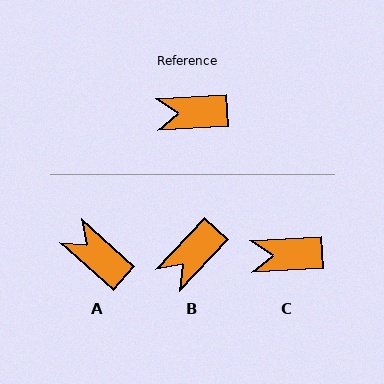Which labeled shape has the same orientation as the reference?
C.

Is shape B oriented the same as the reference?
No, it is off by about 43 degrees.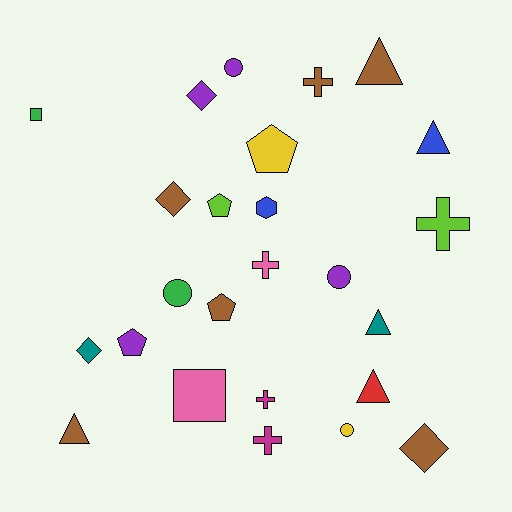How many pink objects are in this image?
There are 2 pink objects.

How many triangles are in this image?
There are 5 triangles.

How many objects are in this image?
There are 25 objects.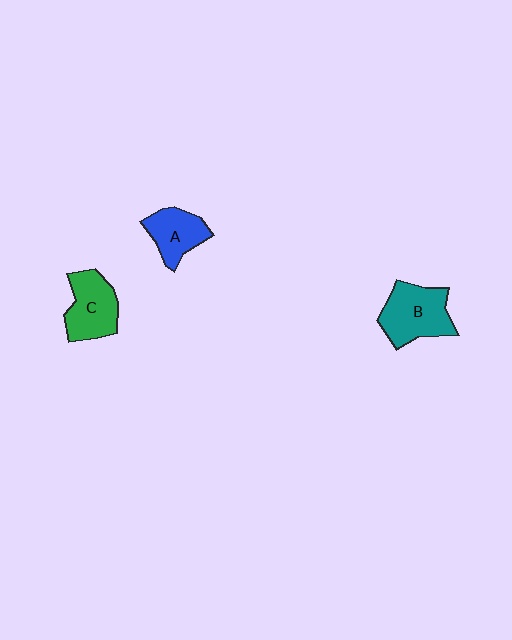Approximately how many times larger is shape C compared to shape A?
Approximately 1.2 times.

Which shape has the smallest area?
Shape A (blue).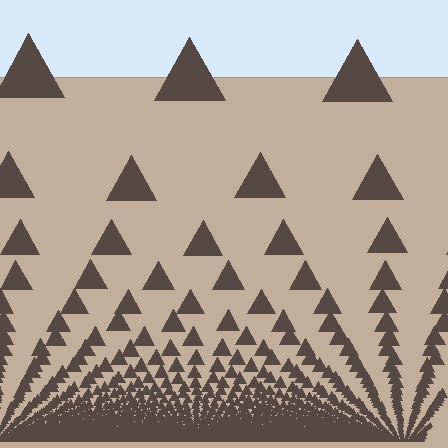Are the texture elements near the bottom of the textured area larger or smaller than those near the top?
Smaller. The gradient is inverted — elements near the bottom are smaller and denser.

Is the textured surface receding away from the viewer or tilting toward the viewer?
The surface appears to tilt toward the viewer. Texture elements get larger and sparser toward the top.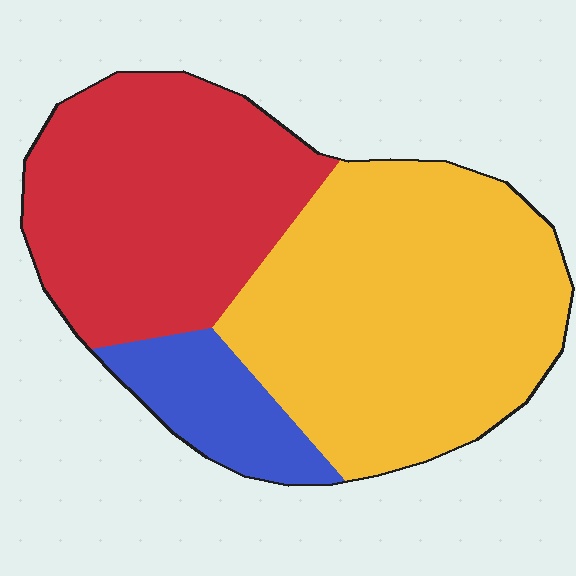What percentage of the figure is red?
Red takes up about three eighths (3/8) of the figure.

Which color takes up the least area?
Blue, at roughly 10%.